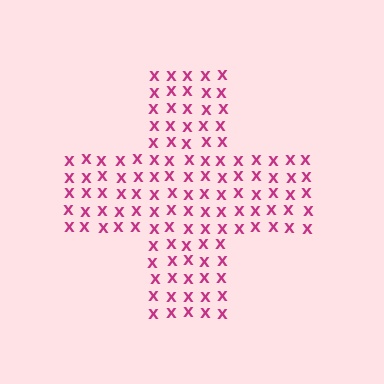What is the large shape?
The large shape is a cross.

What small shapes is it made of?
It is made of small letter X's.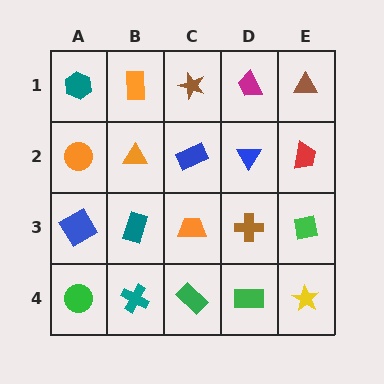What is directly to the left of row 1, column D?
A brown star.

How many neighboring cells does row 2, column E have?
3.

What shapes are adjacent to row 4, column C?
An orange trapezoid (row 3, column C), a teal cross (row 4, column B), a green rectangle (row 4, column D).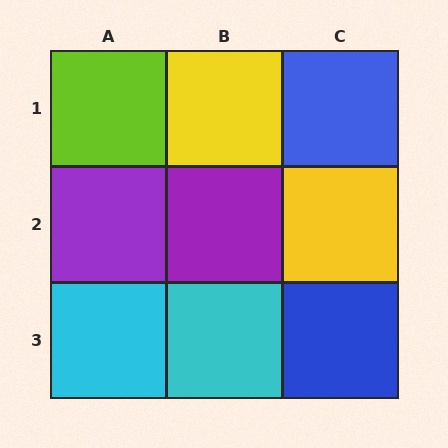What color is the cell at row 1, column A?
Lime.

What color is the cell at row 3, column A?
Cyan.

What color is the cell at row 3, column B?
Cyan.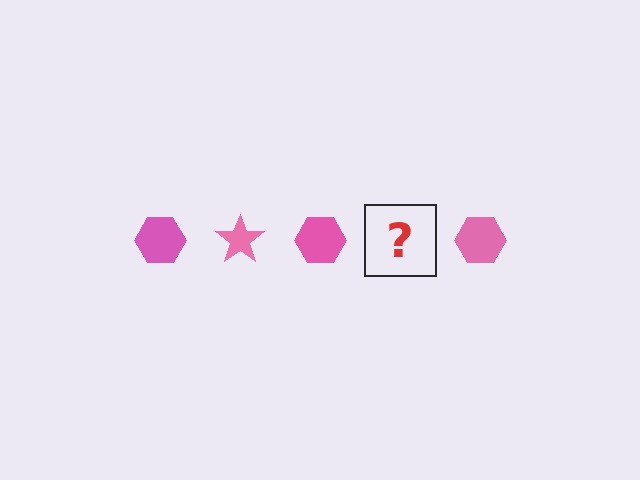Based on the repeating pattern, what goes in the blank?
The blank should be a pink star.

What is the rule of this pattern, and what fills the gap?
The rule is that the pattern cycles through hexagon, star shapes in pink. The gap should be filled with a pink star.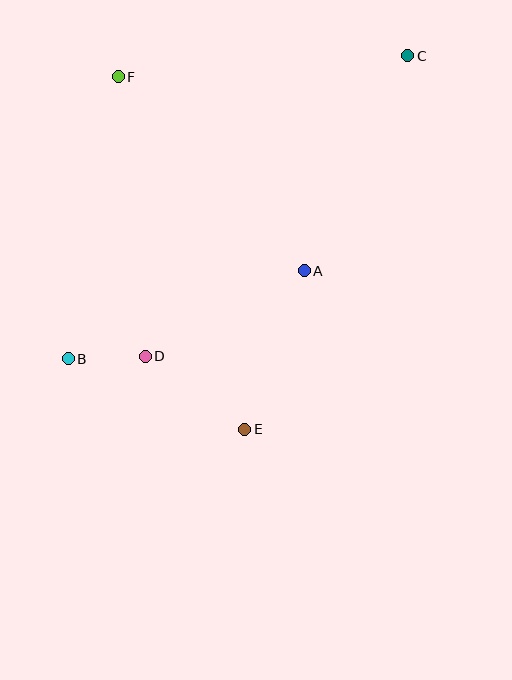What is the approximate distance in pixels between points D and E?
The distance between D and E is approximately 123 pixels.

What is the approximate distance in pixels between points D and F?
The distance between D and F is approximately 281 pixels.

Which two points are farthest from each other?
Points B and C are farthest from each other.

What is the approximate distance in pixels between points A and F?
The distance between A and F is approximately 269 pixels.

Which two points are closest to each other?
Points B and D are closest to each other.